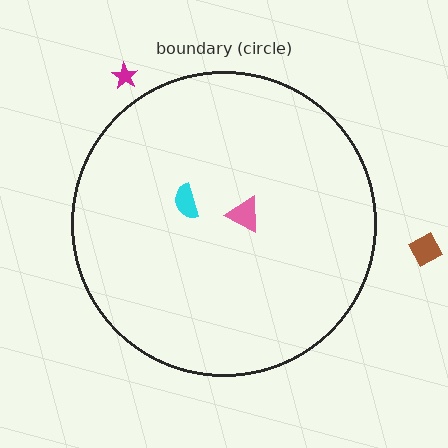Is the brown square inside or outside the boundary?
Outside.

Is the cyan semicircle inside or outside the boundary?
Inside.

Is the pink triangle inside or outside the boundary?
Inside.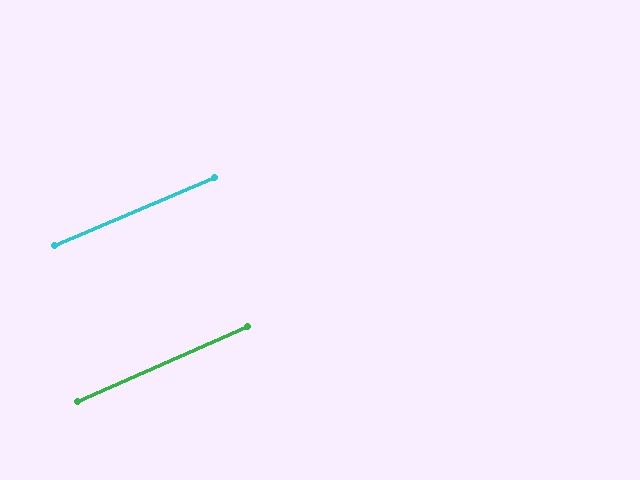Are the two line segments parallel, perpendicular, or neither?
Parallel — their directions differ by only 0.7°.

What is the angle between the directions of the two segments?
Approximately 1 degree.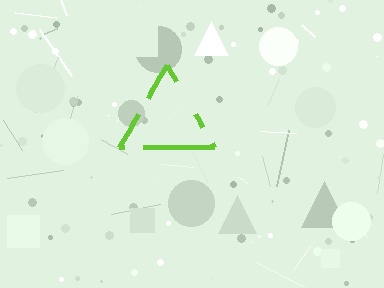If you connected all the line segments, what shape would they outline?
They would outline a triangle.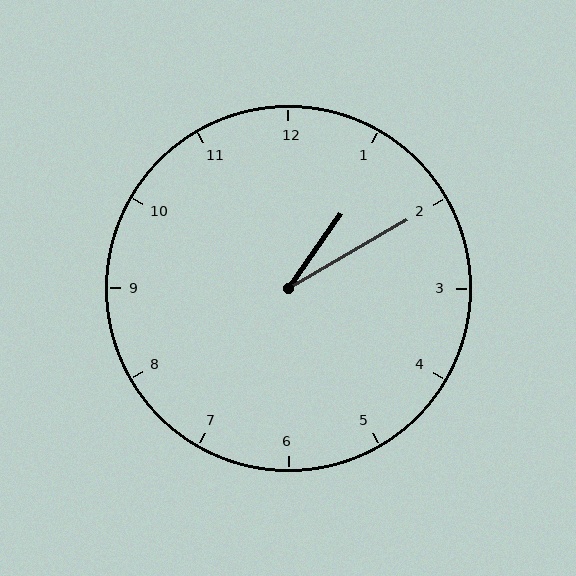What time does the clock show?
1:10.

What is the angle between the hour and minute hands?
Approximately 25 degrees.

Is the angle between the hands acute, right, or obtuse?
It is acute.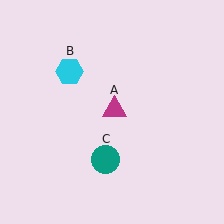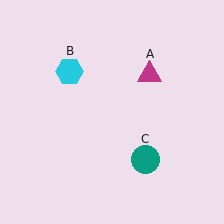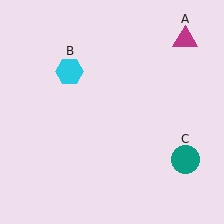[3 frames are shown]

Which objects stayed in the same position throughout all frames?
Cyan hexagon (object B) remained stationary.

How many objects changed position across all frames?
2 objects changed position: magenta triangle (object A), teal circle (object C).